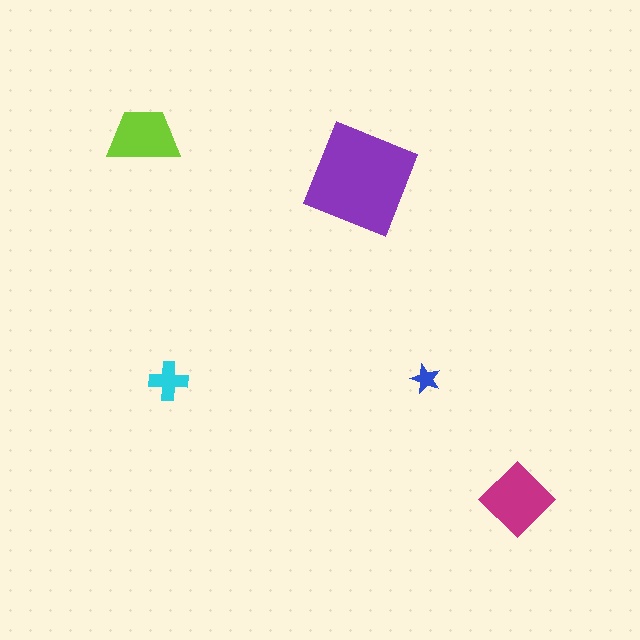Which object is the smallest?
The blue star.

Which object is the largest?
The purple square.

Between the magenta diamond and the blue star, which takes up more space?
The magenta diamond.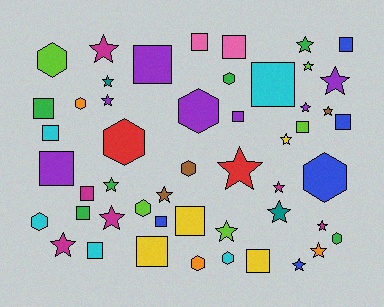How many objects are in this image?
There are 50 objects.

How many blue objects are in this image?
There are 5 blue objects.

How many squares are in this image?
There are 18 squares.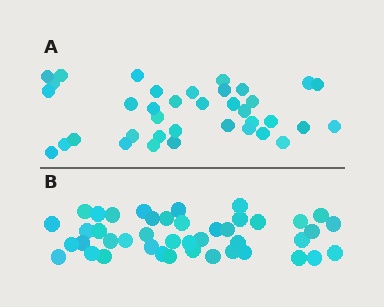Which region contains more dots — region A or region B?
Region B (the bottom region) has more dots.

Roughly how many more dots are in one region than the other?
Region B has about 6 more dots than region A.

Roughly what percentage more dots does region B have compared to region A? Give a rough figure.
About 15% more.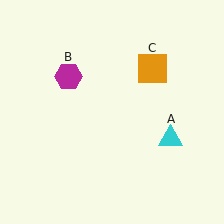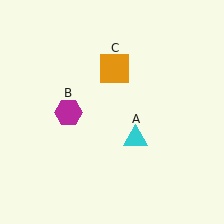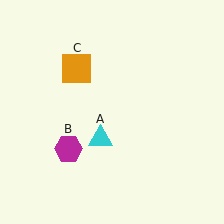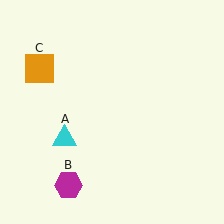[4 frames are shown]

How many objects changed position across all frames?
3 objects changed position: cyan triangle (object A), magenta hexagon (object B), orange square (object C).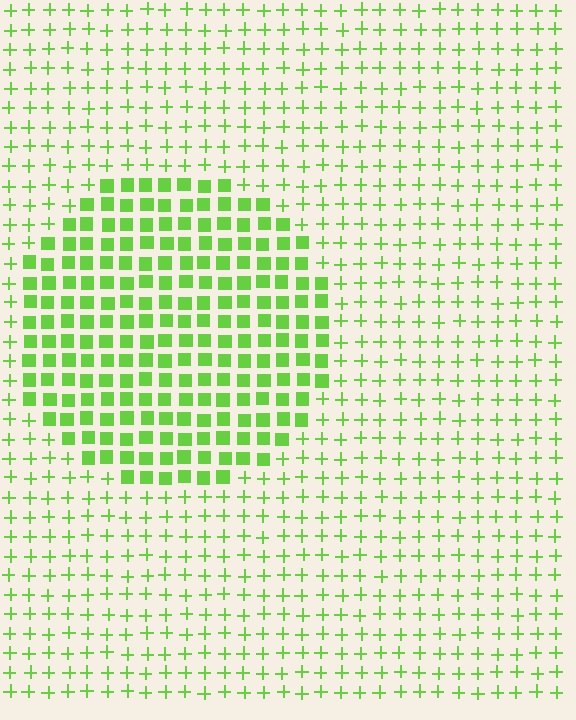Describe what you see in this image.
The image is filled with small lime elements arranged in a uniform grid. A circle-shaped region contains squares, while the surrounding area contains plus signs. The boundary is defined purely by the change in element shape.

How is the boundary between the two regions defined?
The boundary is defined by a change in element shape: squares inside vs. plus signs outside. All elements share the same color and spacing.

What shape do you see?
I see a circle.